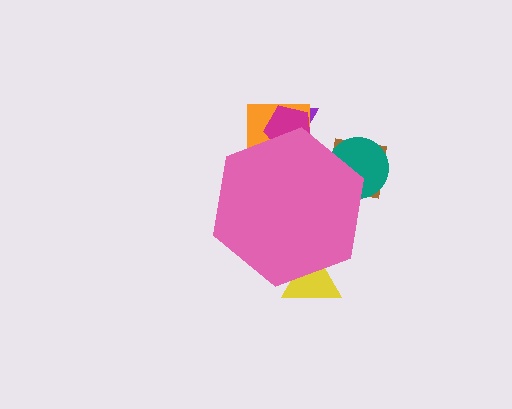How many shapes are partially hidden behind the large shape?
6 shapes are partially hidden.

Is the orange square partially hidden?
Yes, the orange square is partially hidden behind the pink hexagon.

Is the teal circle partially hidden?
Yes, the teal circle is partially hidden behind the pink hexagon.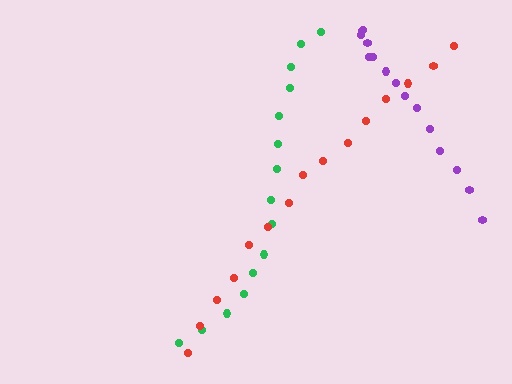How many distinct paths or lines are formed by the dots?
There are 3 distinct paths.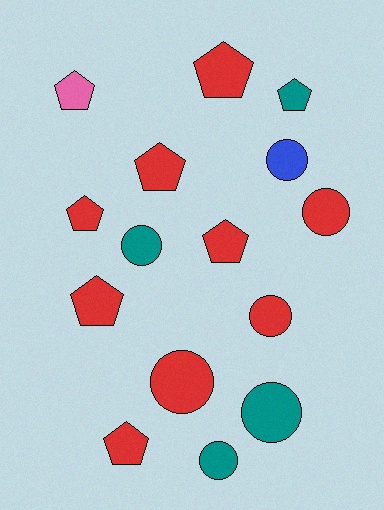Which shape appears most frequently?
Pentagon, with 8 objects.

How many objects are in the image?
There are 15 objects.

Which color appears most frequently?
Red, with 9 objects.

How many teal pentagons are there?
There is 1 teal pentagon.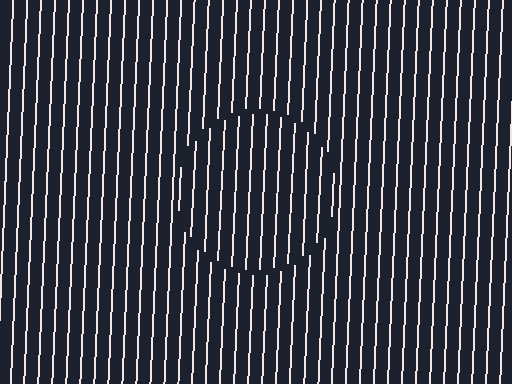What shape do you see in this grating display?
An illusory circle. The interior of the shape contains the same grating, shifted by half a period — the contour is defined by the phase discontinuity where line-ends from the inner and outer gratings abut.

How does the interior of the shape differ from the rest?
The interior of the shape contains the same grating, shifted by half a period — the contour is defined by the phase discontinuity where line-ends from the inner and outer gratings abut.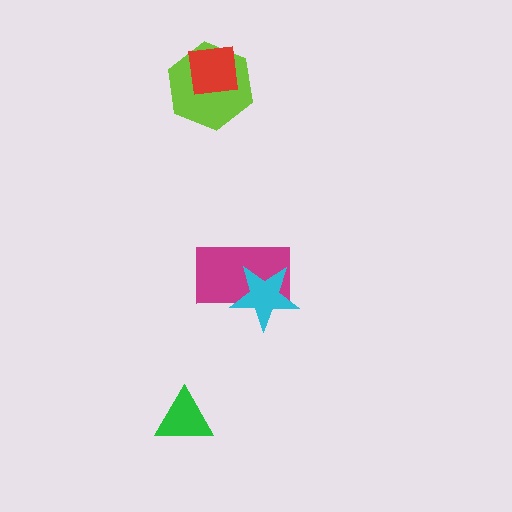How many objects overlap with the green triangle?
0 objects overlap with the green triangle.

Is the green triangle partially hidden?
No, no other shape covers it.